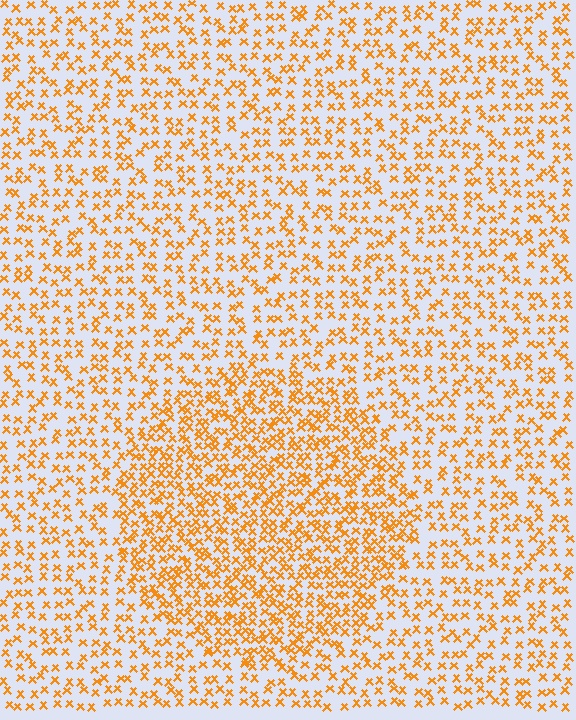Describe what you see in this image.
The image contains small orange elements arranged at two different densities. A circle-shaped region is visible where the elements are more densely packed than the surrounding area.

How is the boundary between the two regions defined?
The boundary is defined by a change in element density (approximately 1.8x ratio). All elements are the same color, size, and shape.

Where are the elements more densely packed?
The elements are more densely packed inside the circle boundary.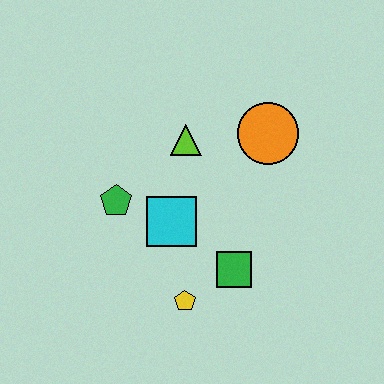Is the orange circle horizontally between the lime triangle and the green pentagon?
No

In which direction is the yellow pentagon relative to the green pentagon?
The yellow pentagon is below the green pentagon.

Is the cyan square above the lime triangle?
No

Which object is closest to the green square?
The yellow pentagon is closest to the green square.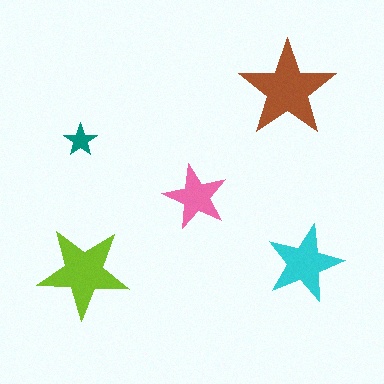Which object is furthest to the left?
The teal star is leftmost.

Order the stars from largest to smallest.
the brown one, the lime one, the cyan one, the pink one, the teal one.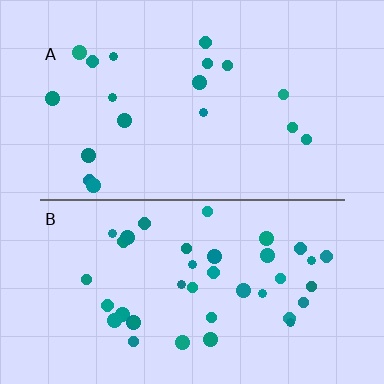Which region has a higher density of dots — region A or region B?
B (the bottom).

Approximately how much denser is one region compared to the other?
Approximately 2.2× — region B over region A.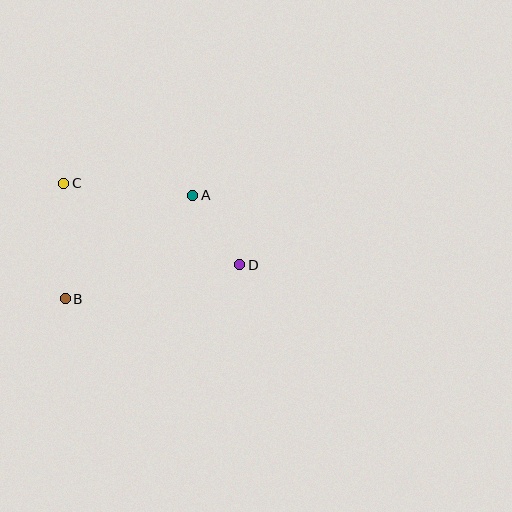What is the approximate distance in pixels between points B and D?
The distance between B and D is approximately 178 pixels.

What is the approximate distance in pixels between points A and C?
The distance between A and C is approximately 130 pixels.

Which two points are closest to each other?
Points A and D are closest to each other.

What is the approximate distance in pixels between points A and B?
The distance between A and B is approximately 164 pixels.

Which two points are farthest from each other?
Points C and D are farthest from each other.